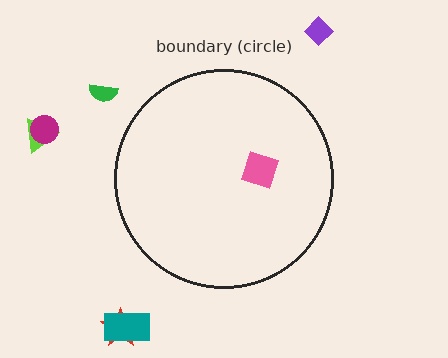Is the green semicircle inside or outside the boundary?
Outside.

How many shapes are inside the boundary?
1 inside, 6 outside.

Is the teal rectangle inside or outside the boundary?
Outside.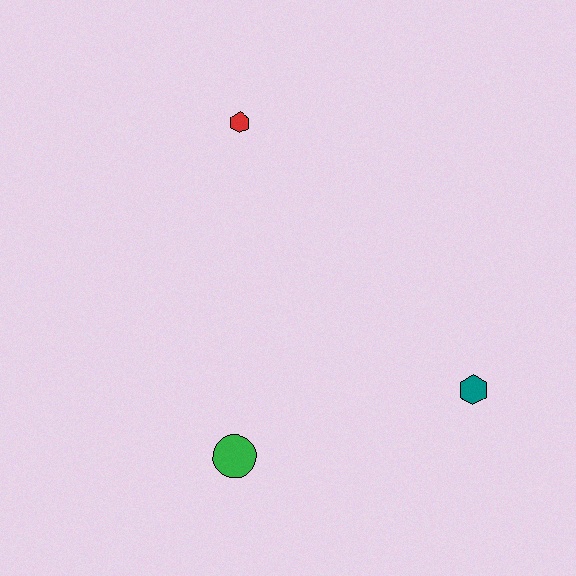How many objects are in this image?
There are 3 objects.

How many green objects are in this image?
There is 1 green object.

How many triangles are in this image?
There are no triangles.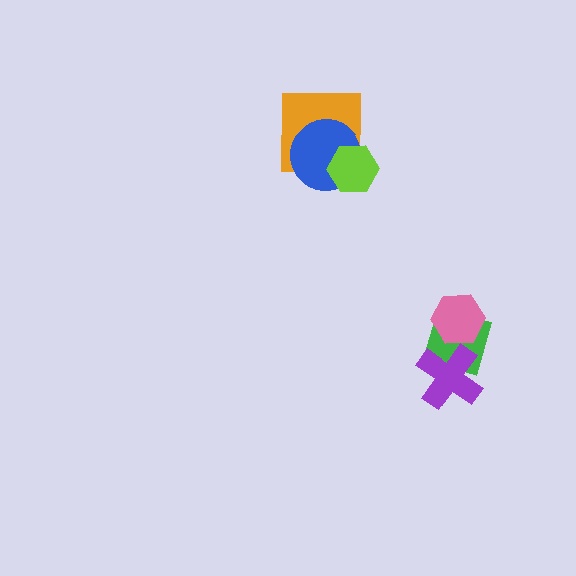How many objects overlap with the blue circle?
2 objects overlap with the blue circle.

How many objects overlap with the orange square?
2 objects overlap with the orange square.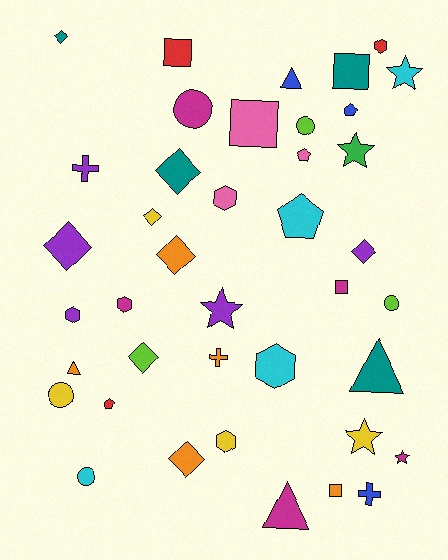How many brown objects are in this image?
There are no brown objects.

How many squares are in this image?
There are 5 squares.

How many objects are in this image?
There are 40 objects.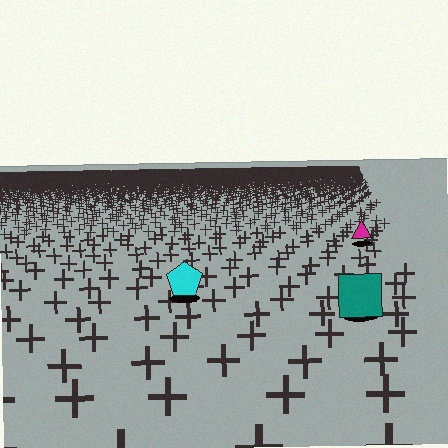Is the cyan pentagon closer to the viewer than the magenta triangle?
Yes. The cyan pentagon is closer — you can tell from the texture gradient: the ground texture is coarser near it.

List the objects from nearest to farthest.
From nearest to farthest: the teal square, the cyan pentagon, the magenta triangle.